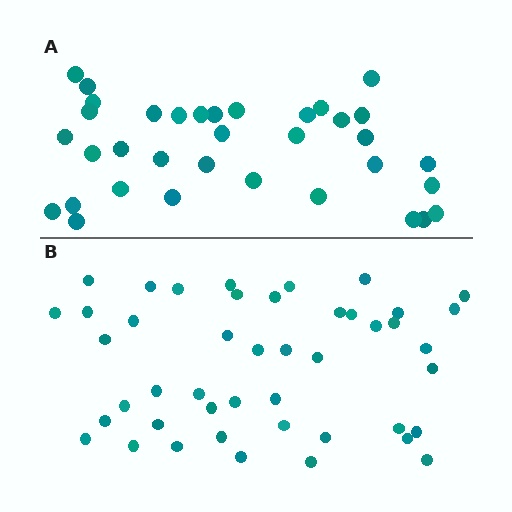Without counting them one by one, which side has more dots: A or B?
Region B (the bottom region) has more dots.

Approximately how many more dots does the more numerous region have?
Region B has roughly 10 or so more dots than region A.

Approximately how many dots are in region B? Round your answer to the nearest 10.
About 40 dots. (The exact count is 45, which rounds to 40.)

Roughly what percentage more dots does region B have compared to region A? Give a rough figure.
About 30% more.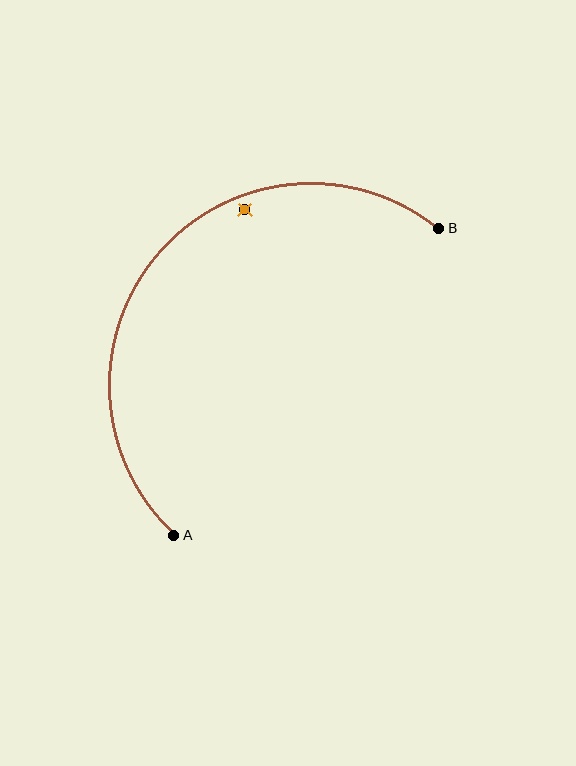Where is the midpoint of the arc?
The arc midpoint is the point on the curve farthest from the straight line joining A and B. It sits above and to the left of that line.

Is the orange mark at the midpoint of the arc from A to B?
No — the orange mark does not lie on the arc at all. It sits slightly inside the curve.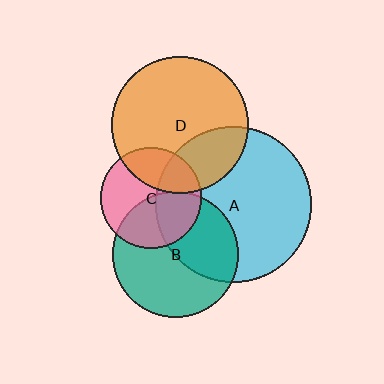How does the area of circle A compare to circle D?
Approximately 1.3 times.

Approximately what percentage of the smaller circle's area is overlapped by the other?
Approximately 30%.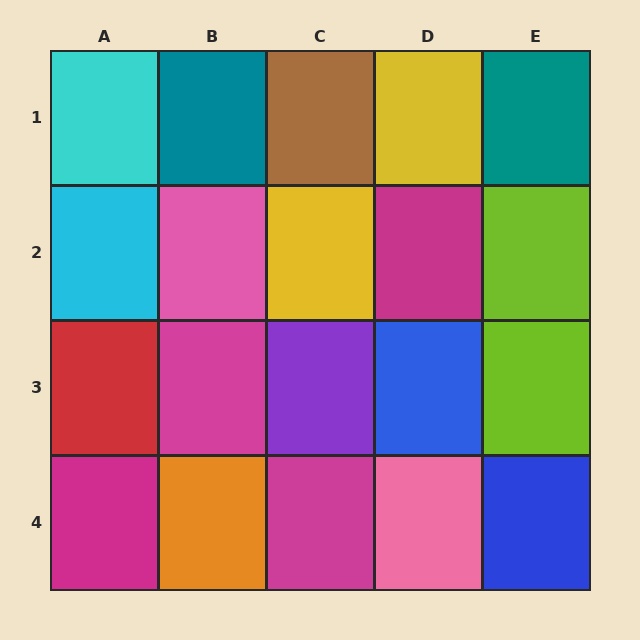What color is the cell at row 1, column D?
Yellow.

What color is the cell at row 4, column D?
Pink.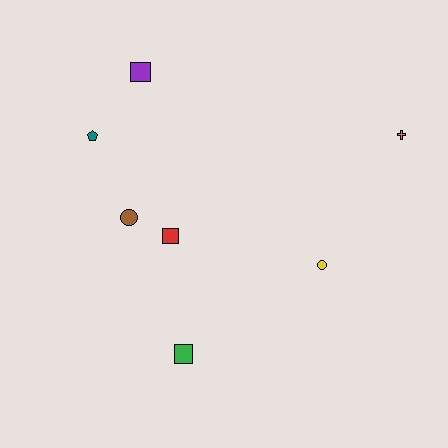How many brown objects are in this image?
There is 1 brown object.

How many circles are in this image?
There are 2 circles.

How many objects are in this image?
There are 7 objects.